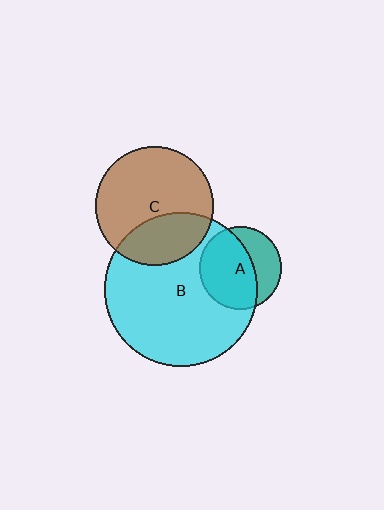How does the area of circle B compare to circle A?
Approximately 3.5 times.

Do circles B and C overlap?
Yes.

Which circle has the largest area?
Circle B (cyan).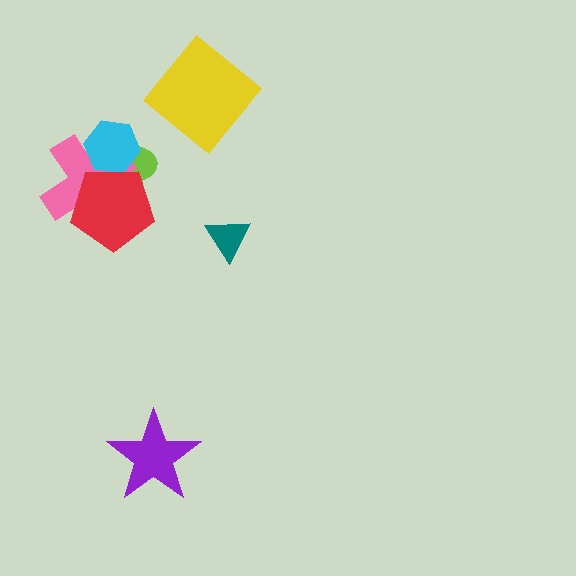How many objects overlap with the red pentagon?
3 objects overlap with the red pentagon.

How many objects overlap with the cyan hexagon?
3 objects overlap with the cyan hexagon.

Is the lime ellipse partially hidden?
Yes, it is partially covered by another shape.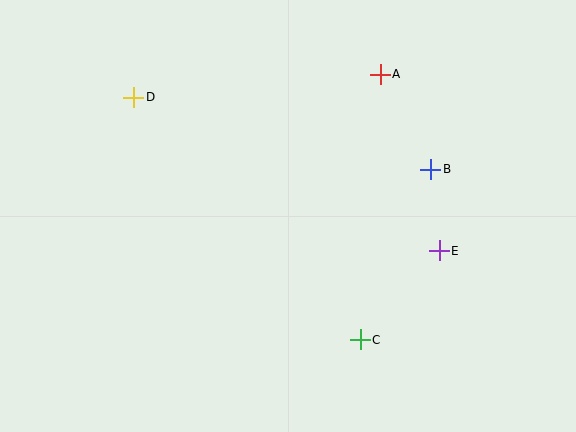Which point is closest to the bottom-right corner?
Point E is closest to the bottom-right corner.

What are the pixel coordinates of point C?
Point C is at (360, 340).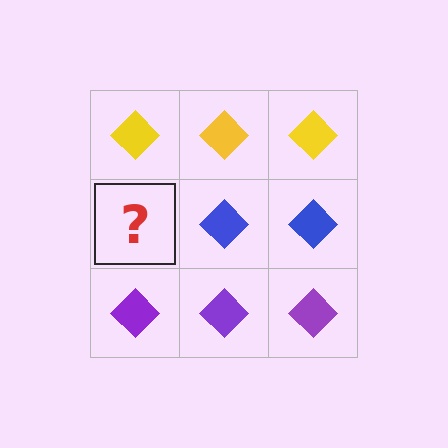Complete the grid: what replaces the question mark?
The question mark should be replaced with a blue diamond.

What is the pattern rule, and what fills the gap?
The rule is that each row has a consistent color. The gap should be filled with a blue diamond.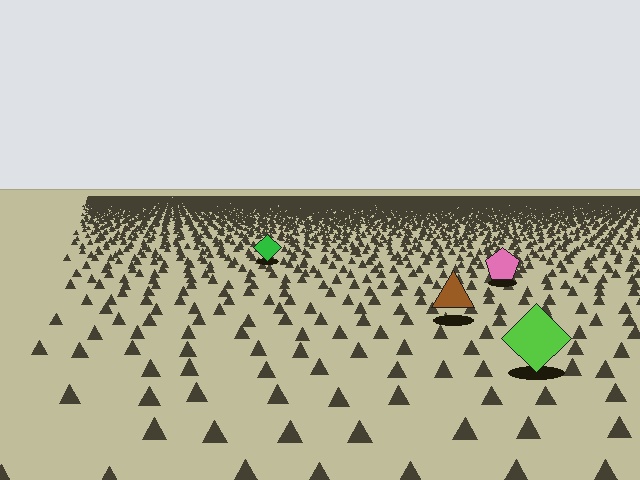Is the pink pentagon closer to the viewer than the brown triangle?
No. The brown triangle is closer — you can tell from the texture gradient: the ground texture is coarser near it.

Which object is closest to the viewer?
The lime diamond is closest. The texture marks near it are larger and more spread out.